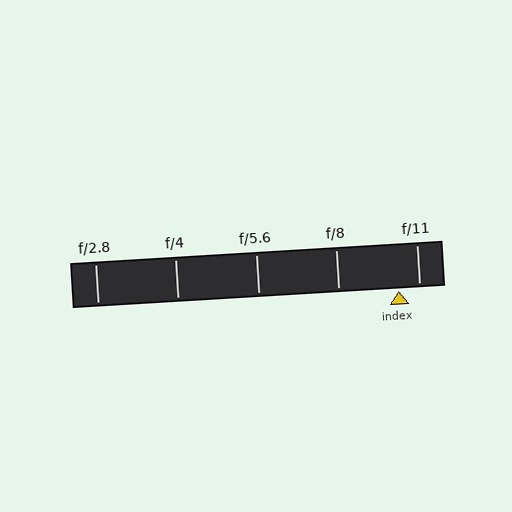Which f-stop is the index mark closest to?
The index mark is closest to f/11.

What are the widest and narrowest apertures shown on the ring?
The widest aperture shown is f/2.8 and the narrowest is f/11.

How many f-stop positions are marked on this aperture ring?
There are 5 f-stop positions marked.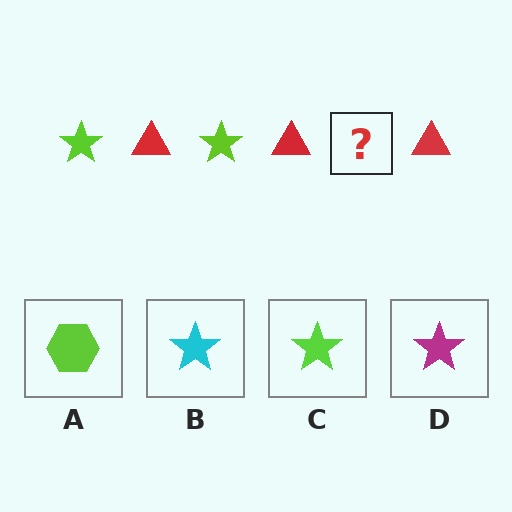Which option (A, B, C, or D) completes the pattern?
C.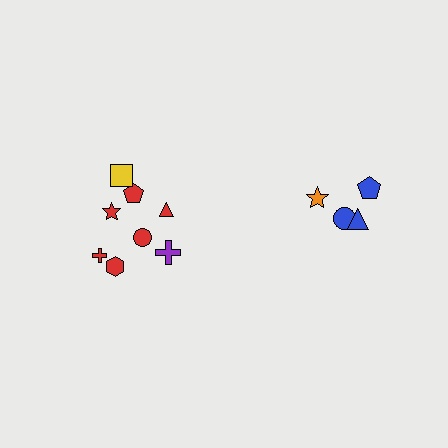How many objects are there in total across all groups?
There are 12 objects.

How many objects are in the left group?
There are 8 objects.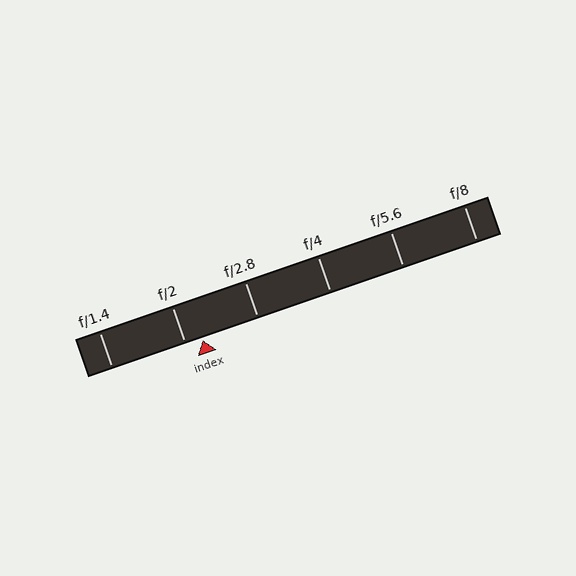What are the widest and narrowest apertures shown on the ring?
The widest aperture shown is f/1.4 and the narrowest is f/8.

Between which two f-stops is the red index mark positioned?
The index mark is between f/2 and f/2.8.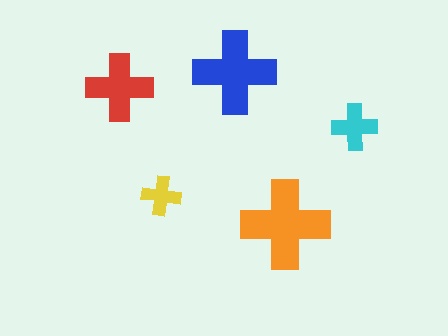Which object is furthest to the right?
The cyan cross is rightmost.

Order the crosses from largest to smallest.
the orange one, the blue one, the red one, the cyan one, the yellow one.